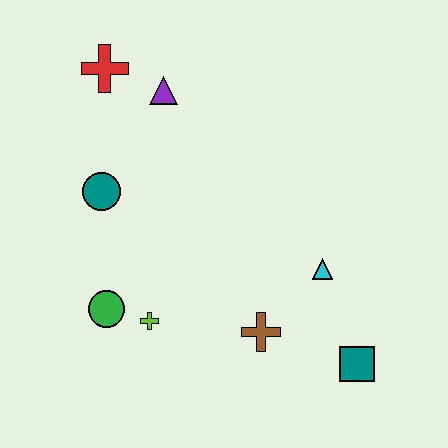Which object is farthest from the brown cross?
The red cross is farthest from the brown cross.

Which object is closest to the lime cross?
The green circle is closest to the lime cross.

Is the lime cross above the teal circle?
No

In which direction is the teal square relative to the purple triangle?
The teal square is below the purple triangle.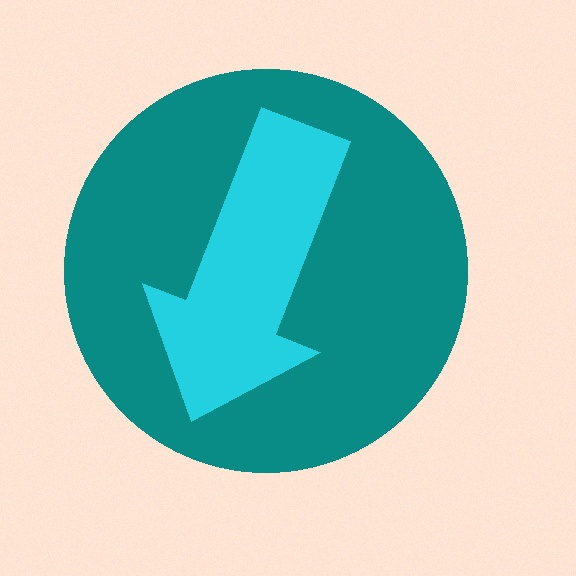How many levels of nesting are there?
2.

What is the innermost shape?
The cyan arrow.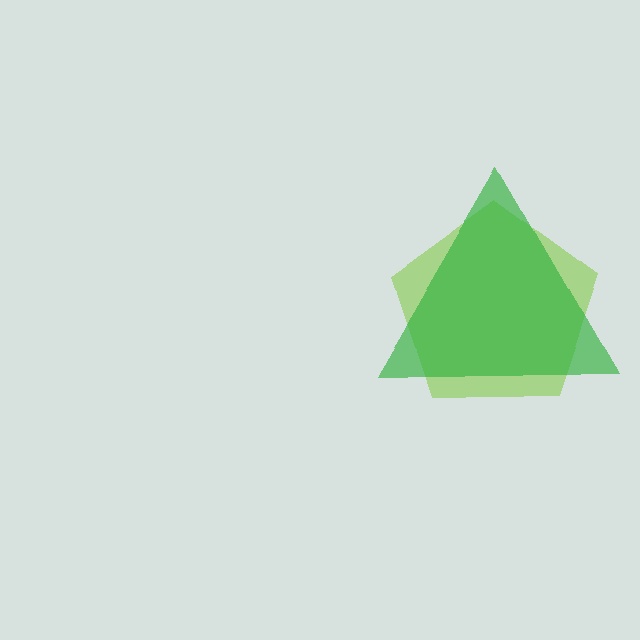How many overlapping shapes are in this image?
There are 2 overlapping shapes in the image.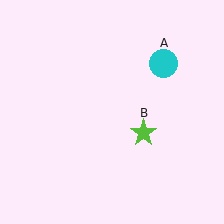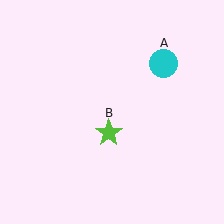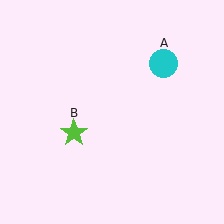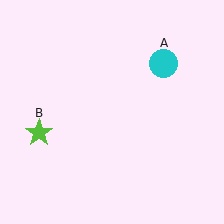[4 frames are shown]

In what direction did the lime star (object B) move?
The lime star (object B) moved left.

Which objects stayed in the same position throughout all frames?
Cyan circle (object A) remained stationary.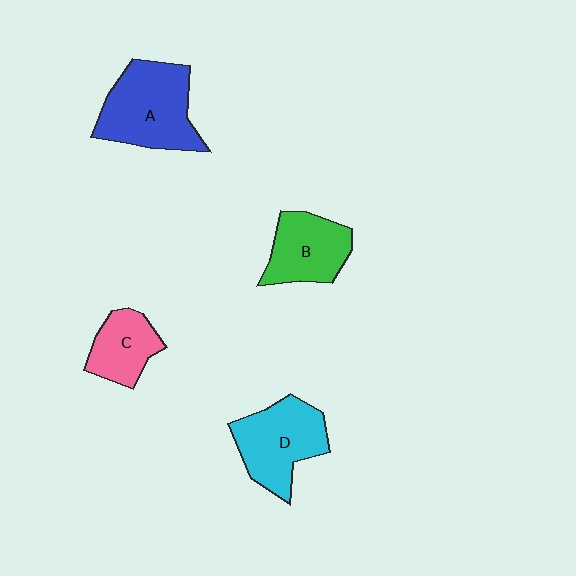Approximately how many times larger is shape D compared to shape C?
Approximately 1.6 times.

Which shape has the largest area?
Shape A (blue).